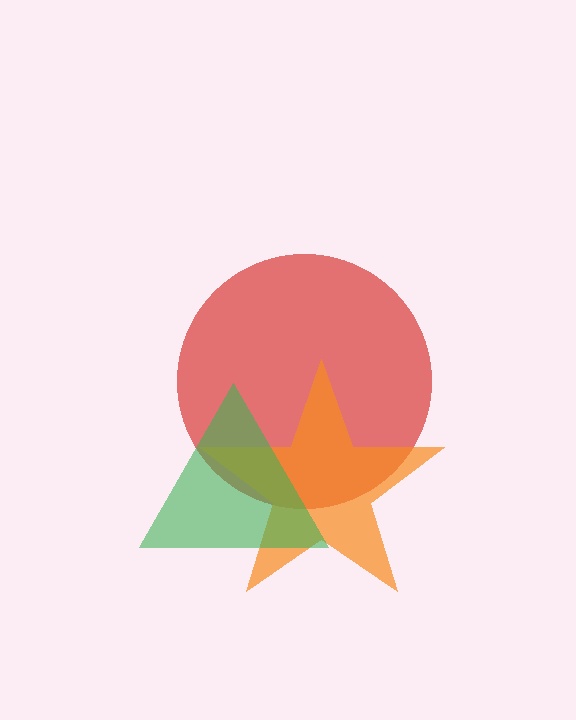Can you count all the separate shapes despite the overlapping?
Yes, there are 3 separate shapes.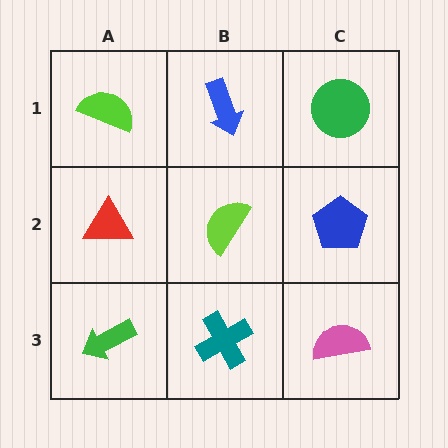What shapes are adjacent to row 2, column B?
A blue arrow (row 1, column B), a teal cross (row 3, column B), a red triangle (row 2, column A), a blue pentagon (row 2, column C).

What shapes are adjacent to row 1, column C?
A blue pentagon (row 2, column C), a blue arrow (row 1, column B).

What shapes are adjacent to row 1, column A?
A red triangle (row 2, column A), a blue arrow (row 1, column B).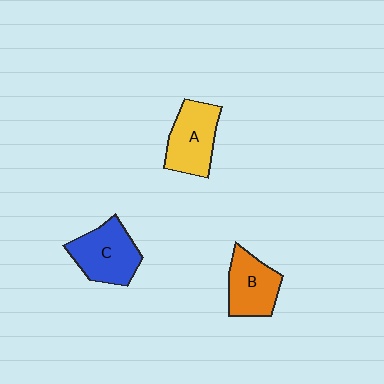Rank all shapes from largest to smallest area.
From largest to smallest: C (blue), A (yellow), B (orange).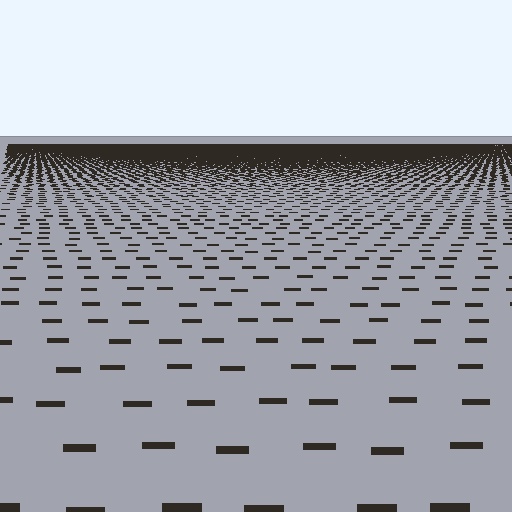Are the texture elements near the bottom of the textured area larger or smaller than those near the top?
Larger. Near the bottom, elements are closer to the viewer and appear at a bigger on-screen size.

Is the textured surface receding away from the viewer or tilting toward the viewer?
The surface is receding away from the viewer. Texture elements get smaller and denser toward the top.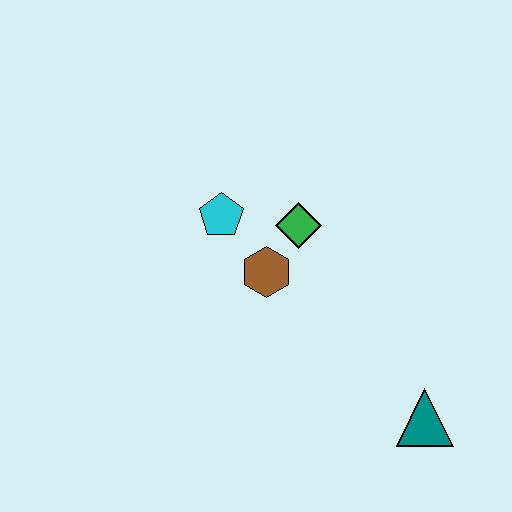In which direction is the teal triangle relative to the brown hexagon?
The teal triangle is to the right of the brown hexagon.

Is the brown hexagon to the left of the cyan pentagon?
No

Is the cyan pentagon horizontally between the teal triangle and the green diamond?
No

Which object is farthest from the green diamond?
The teal triangle is farthest from the green diamond.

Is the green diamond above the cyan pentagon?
No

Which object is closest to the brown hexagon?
The green diamond is closest to the brown hexagon.